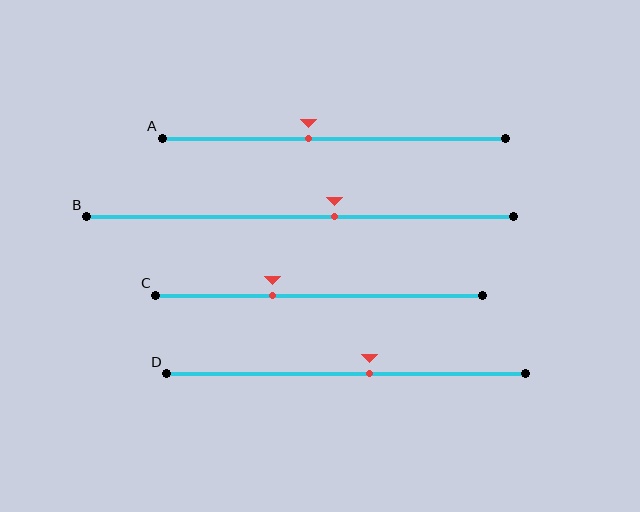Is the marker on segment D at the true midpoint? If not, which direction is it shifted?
No, the marker on segment D is shifted to the right by about 6% of the segment length.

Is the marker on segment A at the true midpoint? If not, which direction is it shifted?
No, the marker on segment A is shifted to the left by about 7% of the segment length.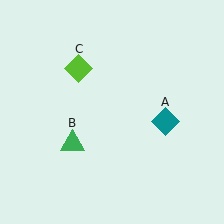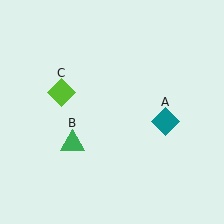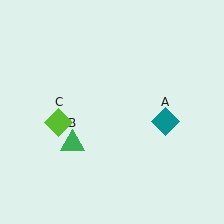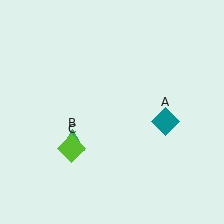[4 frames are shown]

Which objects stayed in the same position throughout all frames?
Teal diamond (object A) and green triangle (object B) remained stationary.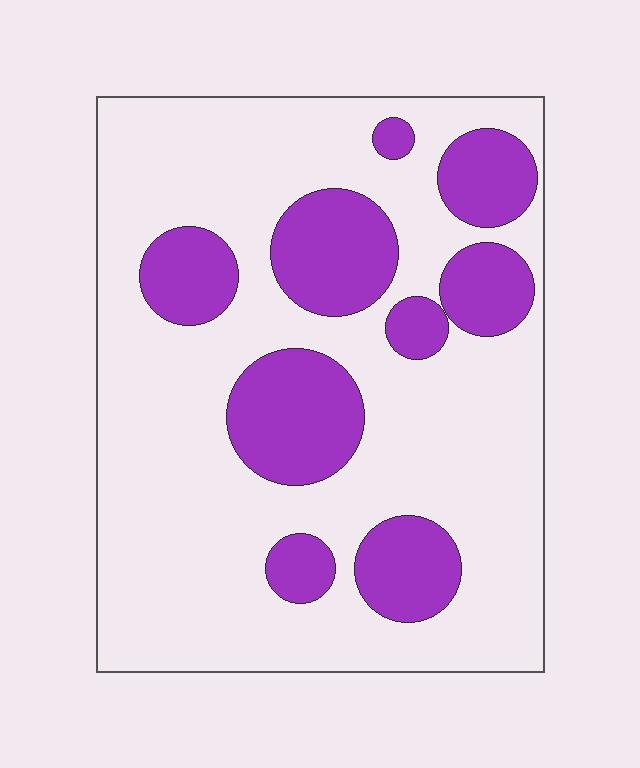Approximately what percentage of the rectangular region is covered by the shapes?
Approximately 25%.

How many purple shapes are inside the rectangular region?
9.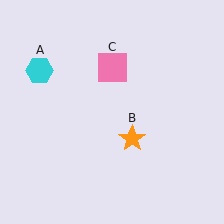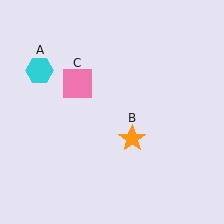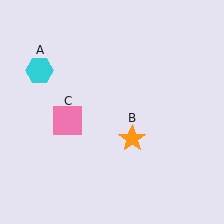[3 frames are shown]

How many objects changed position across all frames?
1 object changed position: pink square (object C).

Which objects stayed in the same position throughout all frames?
Cyan hexagon (object A) and orange star (object B) remained stationary.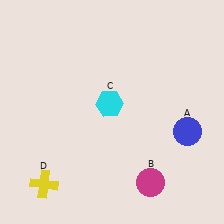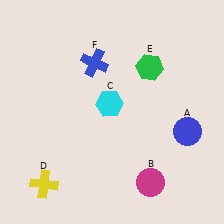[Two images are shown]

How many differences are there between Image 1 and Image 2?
There are 2 differences between the two images.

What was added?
A green hexagon (E), a blue cross (F) were added in Image 2.